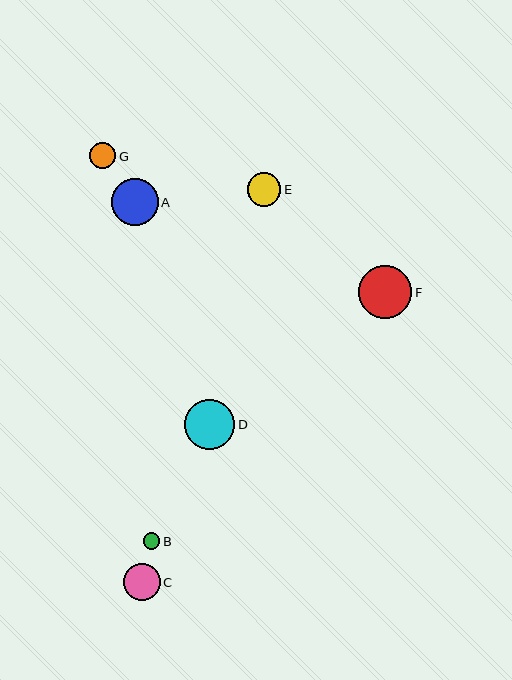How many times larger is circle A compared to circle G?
Circle A is approximately 1.8 times the size of circle G.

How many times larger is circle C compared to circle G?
Circle C is approximately 1.4 times the size of circle G.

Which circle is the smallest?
Circle B is the smallest with a size of approximately 16 pixels.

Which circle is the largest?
Circle F is the largest with a size of approximately 54 pixels.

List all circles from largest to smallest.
From largest to smallest: F, D, A, C, E, G, B.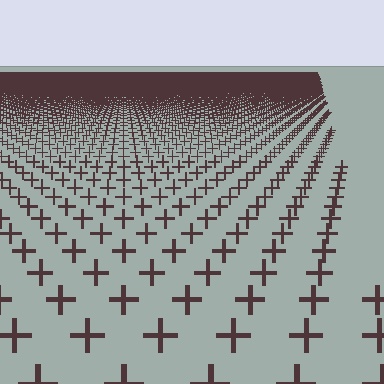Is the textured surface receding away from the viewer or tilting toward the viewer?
The surface is receding away from the viewer. Texture elements get smaller and denser toward the top.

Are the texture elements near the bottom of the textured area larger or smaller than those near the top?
Larger. Near the bottom, elements are closer to the viewer and appear at a bigger on-screen size.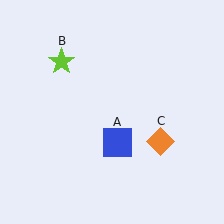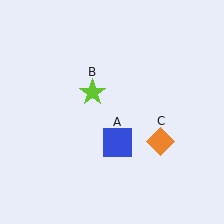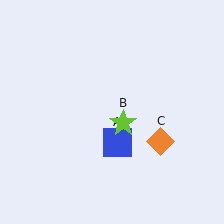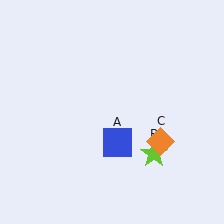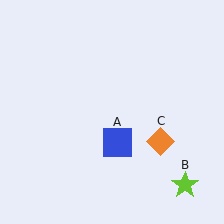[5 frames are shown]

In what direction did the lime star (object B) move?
The lime star (object B) moved down and to the right.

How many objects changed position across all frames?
1 object changed position: lime star (object B).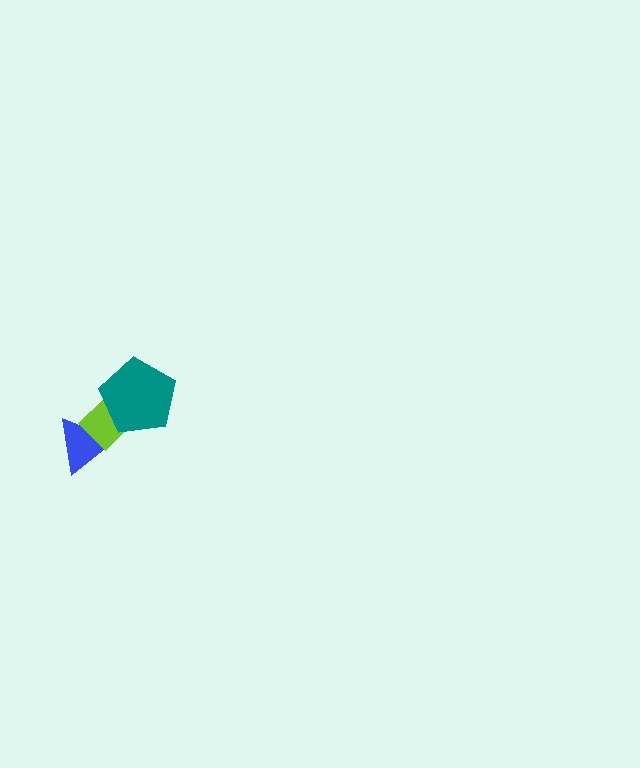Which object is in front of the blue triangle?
The lime diamond is in front of the blue triangle.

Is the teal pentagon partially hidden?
No, no other shape covers it.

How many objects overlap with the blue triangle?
1 object overlaps with the blue triangle.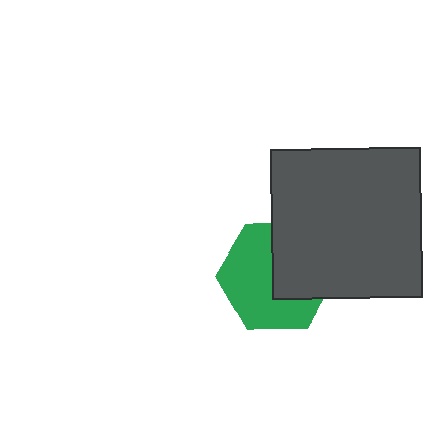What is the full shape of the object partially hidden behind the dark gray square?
The partially hidden object is a green hexagon.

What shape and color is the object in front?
The object in front is a dark gray square.